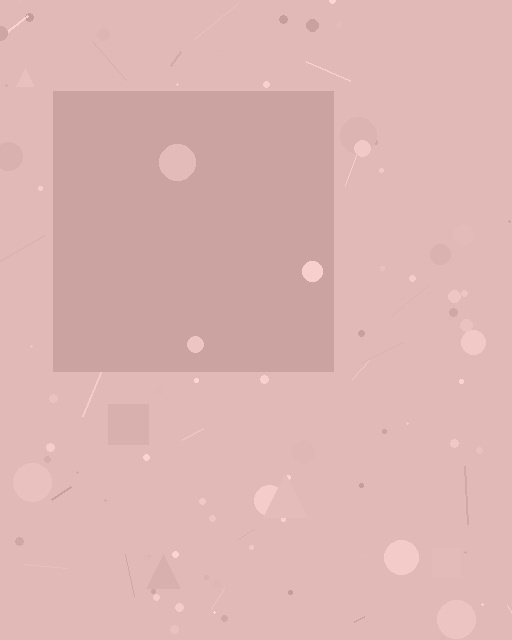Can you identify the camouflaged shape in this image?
The camouflaged shape is a square.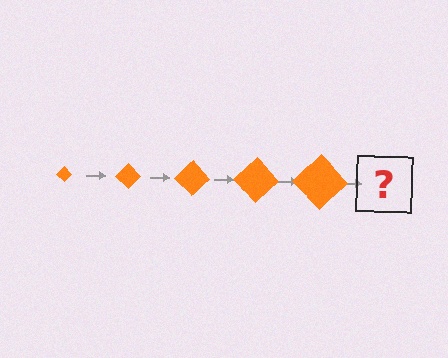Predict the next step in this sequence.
The next step is an orange diamond, larger than the previous one.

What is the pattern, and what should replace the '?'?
The pattern is that the diamond gets progressively larger each step. The '?' should be an orange diamond, larger than the previous one.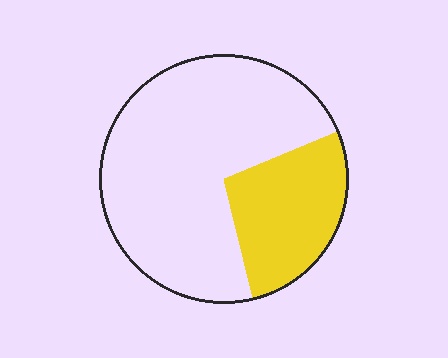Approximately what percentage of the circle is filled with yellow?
Approximately 30%.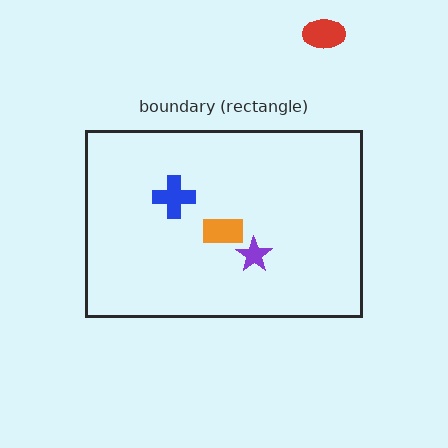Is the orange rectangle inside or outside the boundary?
Inside.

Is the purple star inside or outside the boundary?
Inside.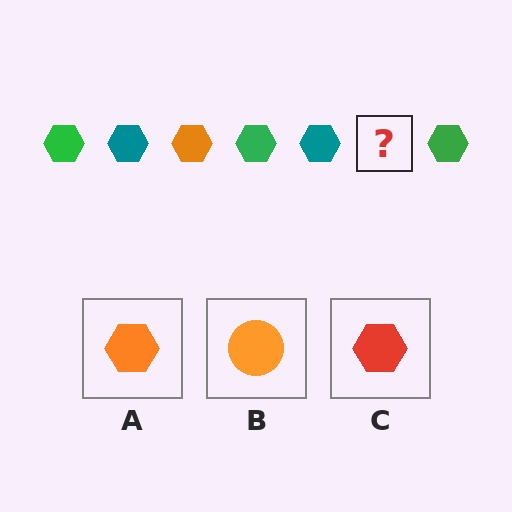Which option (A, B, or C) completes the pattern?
A.